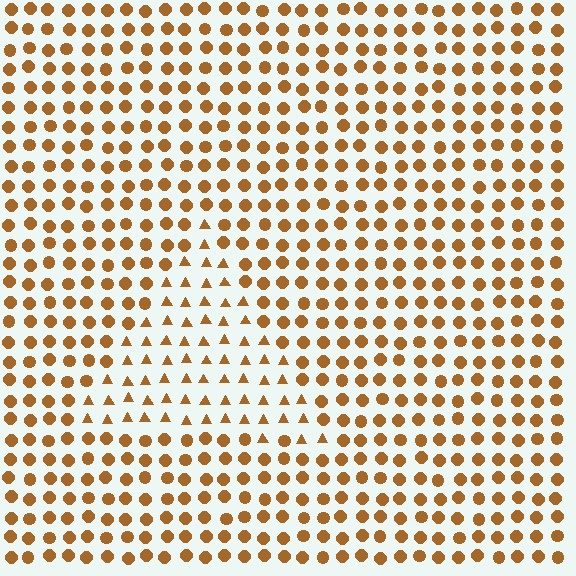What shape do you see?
I see a triangle.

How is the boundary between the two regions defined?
The boundary is defined by a change in element shape: triangles inside vs. circles outside. All elements share the same color and spacing.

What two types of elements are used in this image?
The image uses triangles inside the triangle region and circles outside it.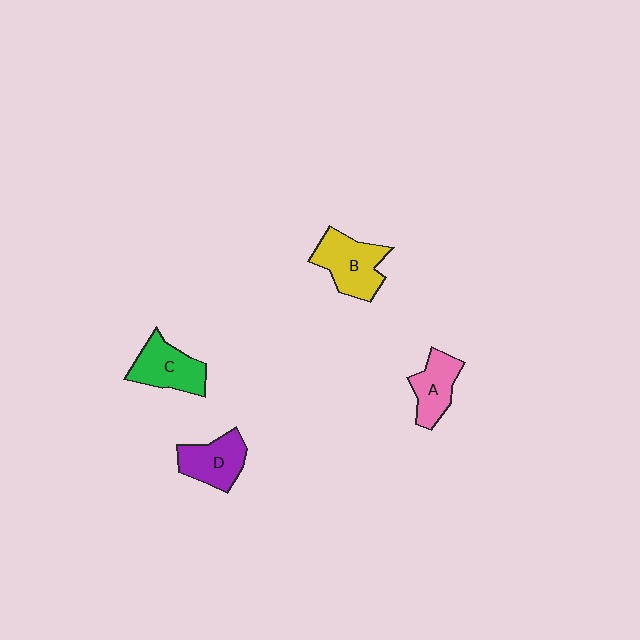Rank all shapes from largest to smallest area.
From largest to smallest: B (yellow), C (green), D (purple), A (pink).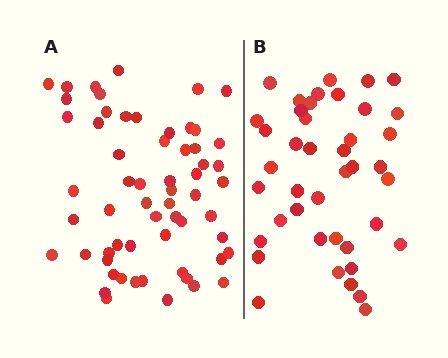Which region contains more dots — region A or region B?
Region A (the left region) has more dots.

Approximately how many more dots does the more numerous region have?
Region A has approximately 20 more dots than region B.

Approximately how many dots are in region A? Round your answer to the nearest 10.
About 60 dots.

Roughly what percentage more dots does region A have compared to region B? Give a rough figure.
About 45% more.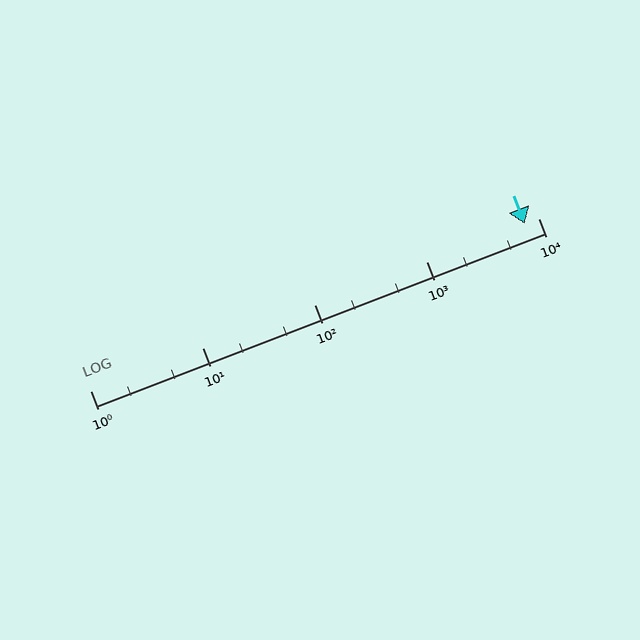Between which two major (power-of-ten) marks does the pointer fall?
The pointer is between 1000 and 10000.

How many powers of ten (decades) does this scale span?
The scale spans 4 decades, from 1 to 10000.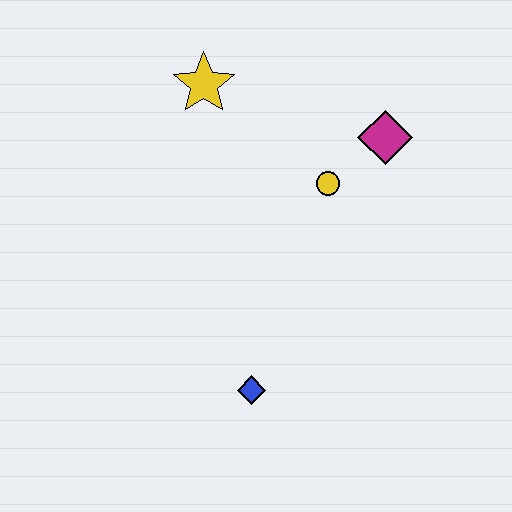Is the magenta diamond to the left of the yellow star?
No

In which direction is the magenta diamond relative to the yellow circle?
The magenta diamond is to the right of the yellow circle.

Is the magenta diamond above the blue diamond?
Yes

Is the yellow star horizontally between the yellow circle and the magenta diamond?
No